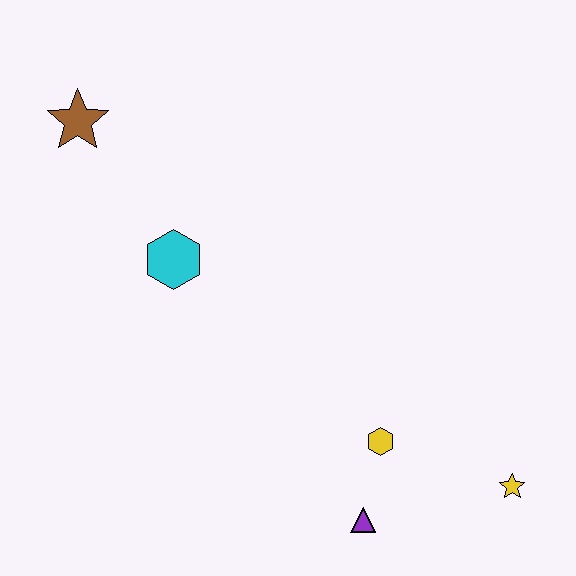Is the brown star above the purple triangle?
Yes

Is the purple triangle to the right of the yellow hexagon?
No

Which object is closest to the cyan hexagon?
The brown star is closest to the cyan hexagon.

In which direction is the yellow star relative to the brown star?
The yellow star is to the right of the brown star.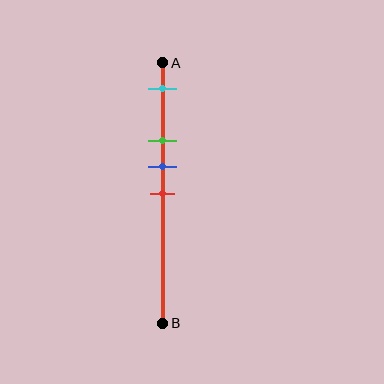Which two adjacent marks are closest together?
The blue and red marks are the closest adjacent pair.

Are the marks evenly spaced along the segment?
No, the marks are not evenly spaced.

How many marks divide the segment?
There are 4 marks dividing the segment.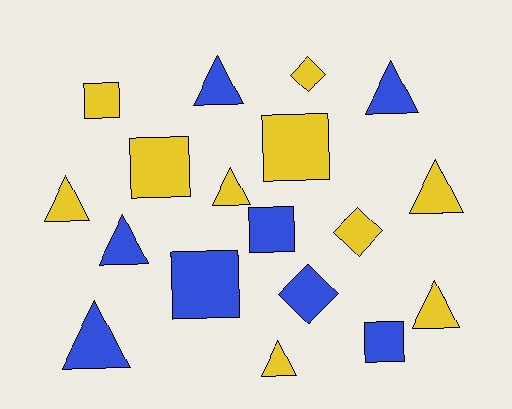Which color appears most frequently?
Yellow, with 10 objects.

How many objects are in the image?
There are 18 objects.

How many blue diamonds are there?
There is 1 blue diamond.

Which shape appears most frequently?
Triangle, with 9 objects.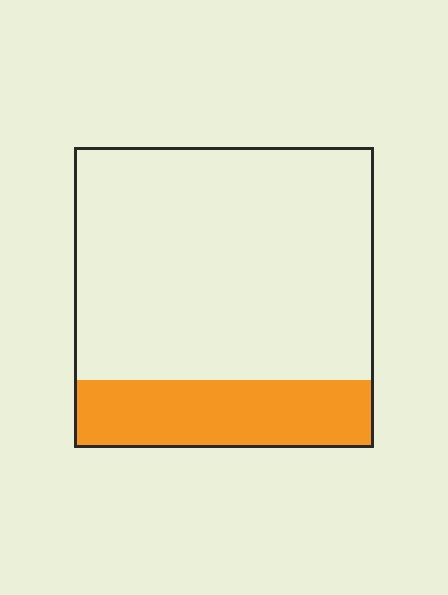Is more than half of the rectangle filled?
No.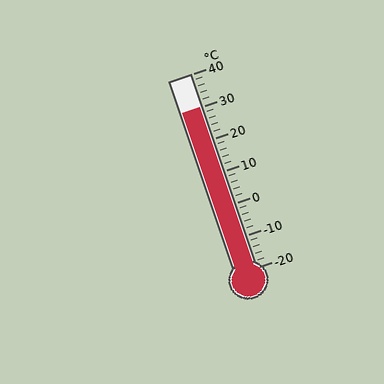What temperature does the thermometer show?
The thermometer shows approximately 30°C.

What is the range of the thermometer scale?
The thermometer scale ranges from -20°C to 40°C.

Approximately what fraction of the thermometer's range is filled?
The thermometer is filled to approximately 85% of its range.